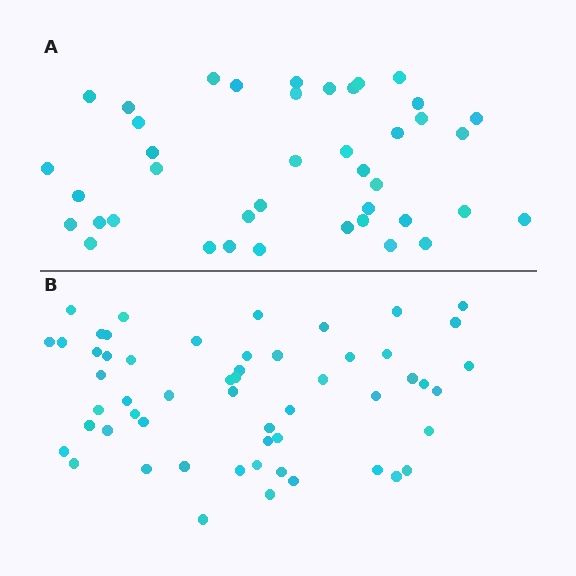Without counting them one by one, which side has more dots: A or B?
Region B (the bottom region) has more dots.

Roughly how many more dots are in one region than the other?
Region B has approximately 15 more dots than region A.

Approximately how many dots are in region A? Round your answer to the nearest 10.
About 40 dots. (The exact count is 41, which rounds to 40.)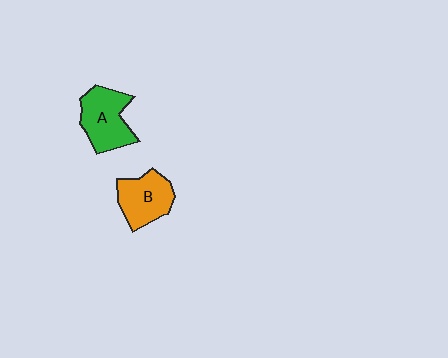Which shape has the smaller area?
Shape B (orange).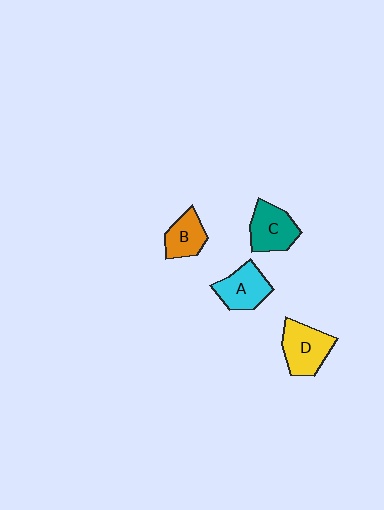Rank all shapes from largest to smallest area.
From largest to smallest: D (yellow), C (teal), A (cyan), B (orange).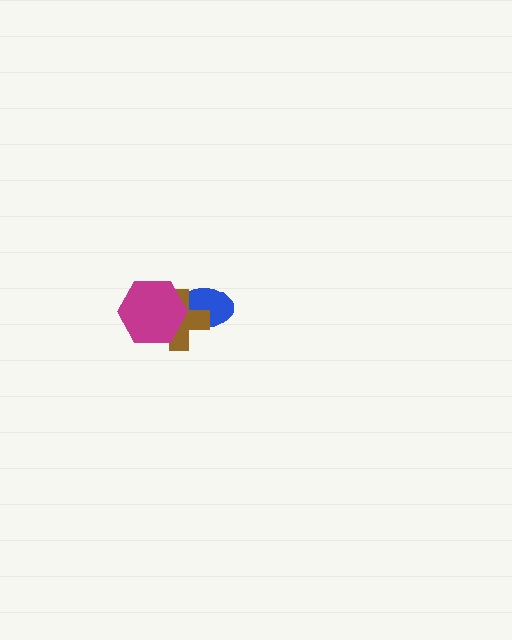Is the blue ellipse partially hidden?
Yes, it is partially covered by another shape.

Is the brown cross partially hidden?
Yes, it is partially covered by another shape.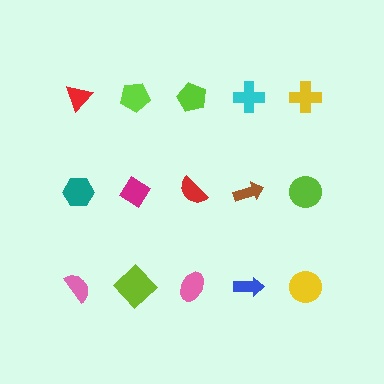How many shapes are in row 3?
5 shapes.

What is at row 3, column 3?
A pink ellipse.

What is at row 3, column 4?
A blue arrow.